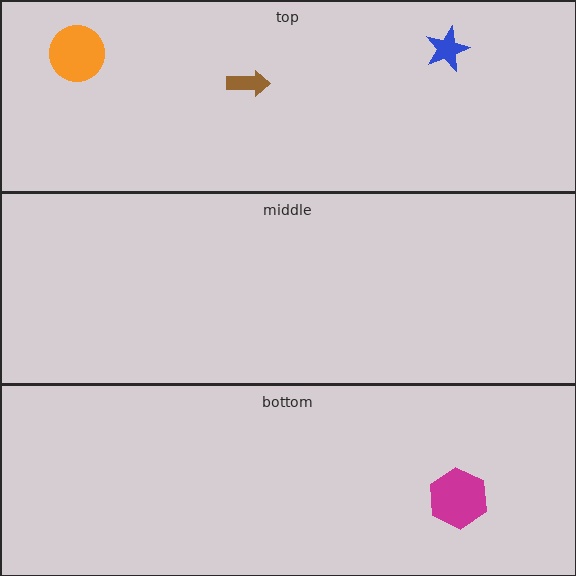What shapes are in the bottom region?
The magenta hexagon.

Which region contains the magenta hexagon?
The bottom region.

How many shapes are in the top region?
3.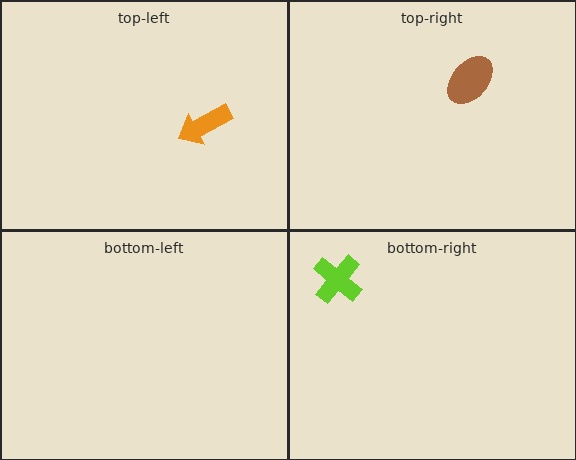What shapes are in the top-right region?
The brown ellipse.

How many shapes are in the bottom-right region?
1.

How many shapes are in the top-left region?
1.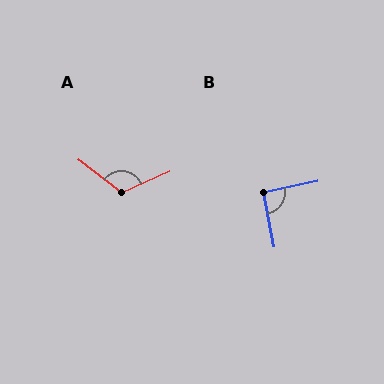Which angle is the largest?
A, at approximately 119 degrees.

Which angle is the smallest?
B, at approximately 91 degrees.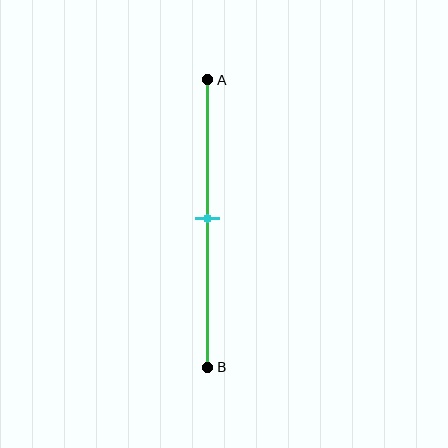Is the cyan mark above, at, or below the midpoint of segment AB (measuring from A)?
The cyan mark is approximately at the midpoint of segment AB.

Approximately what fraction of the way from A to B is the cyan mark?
The cyan mark is approximately 50% of the way from A to B.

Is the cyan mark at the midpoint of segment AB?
Yes, the mark is approximately at the midpoint.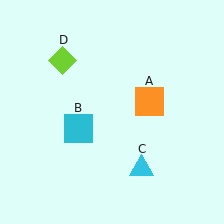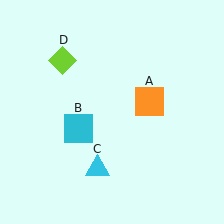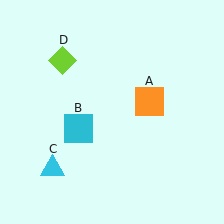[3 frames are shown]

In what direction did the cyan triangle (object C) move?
The cyan triangle (object C) moved left.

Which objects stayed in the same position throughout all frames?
Orange square (object A) and cyan square (object B) and lime diamond (object D) remained stationary.